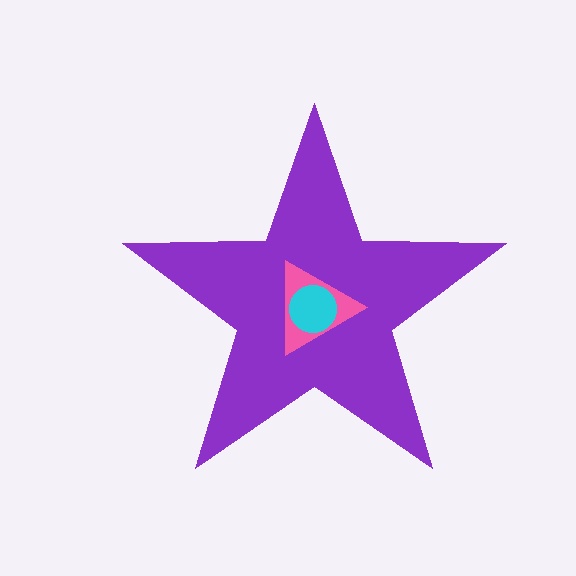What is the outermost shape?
The purple star.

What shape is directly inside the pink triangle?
The cyan circle.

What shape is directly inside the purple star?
The pink triangle.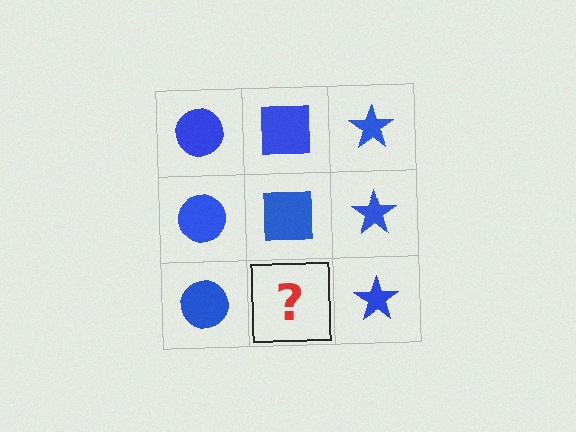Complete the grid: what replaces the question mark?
The question mark should be replaced with a blue square.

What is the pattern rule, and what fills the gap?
The rule is that each column has a consistent shape. The gap should be filled with a blue square.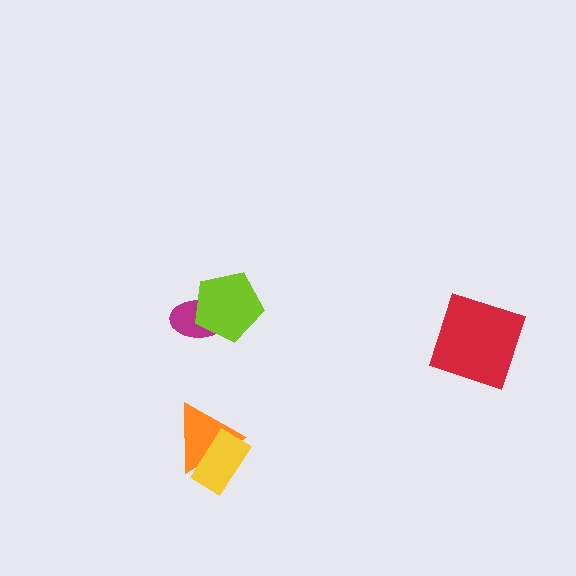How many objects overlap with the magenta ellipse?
1 object overlaps with the magenta ellipse.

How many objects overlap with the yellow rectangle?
1 object overlaps with the yellow rectangle.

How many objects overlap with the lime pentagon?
1 object overlaps with the lime pentagon.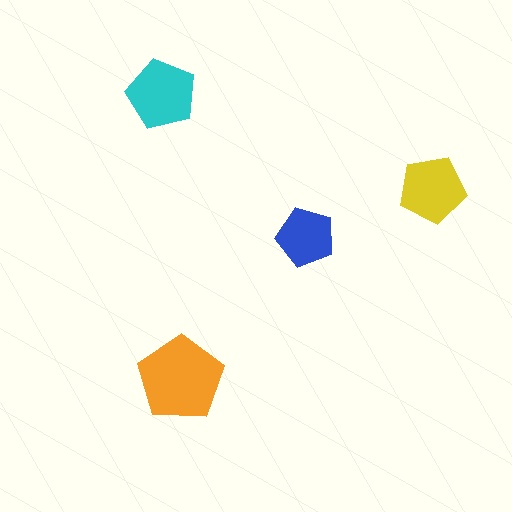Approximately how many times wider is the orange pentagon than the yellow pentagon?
About 1.5 times wider.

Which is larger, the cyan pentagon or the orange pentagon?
The orange one.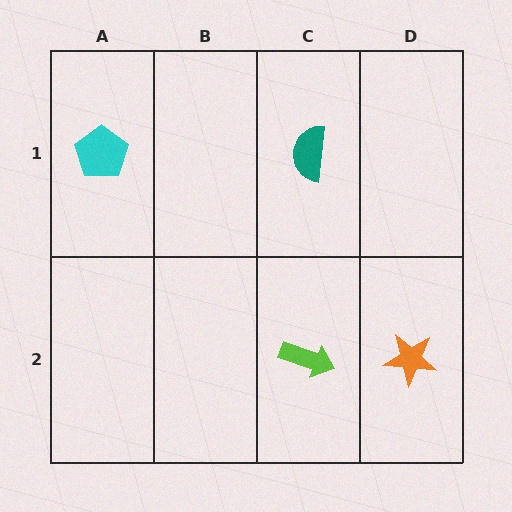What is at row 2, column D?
An orange star.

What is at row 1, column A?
A cyan pentagon.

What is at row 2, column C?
A lime arrow.